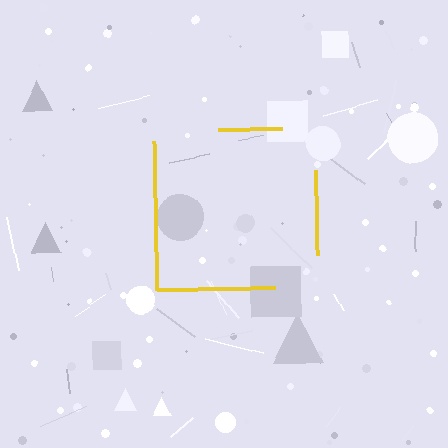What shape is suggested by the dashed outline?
The dashed outline suggests a square.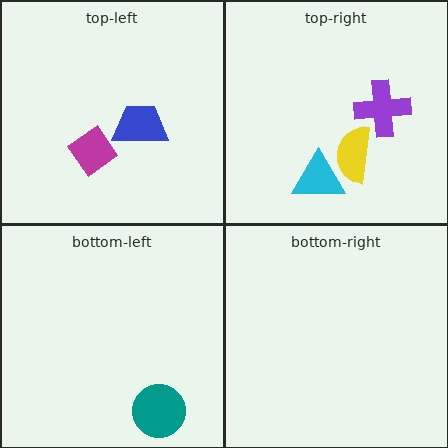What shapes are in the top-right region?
The purple cross, the yellow semicircle, the cyan triangle.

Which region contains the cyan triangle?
The top-right region.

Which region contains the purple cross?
The top-right region.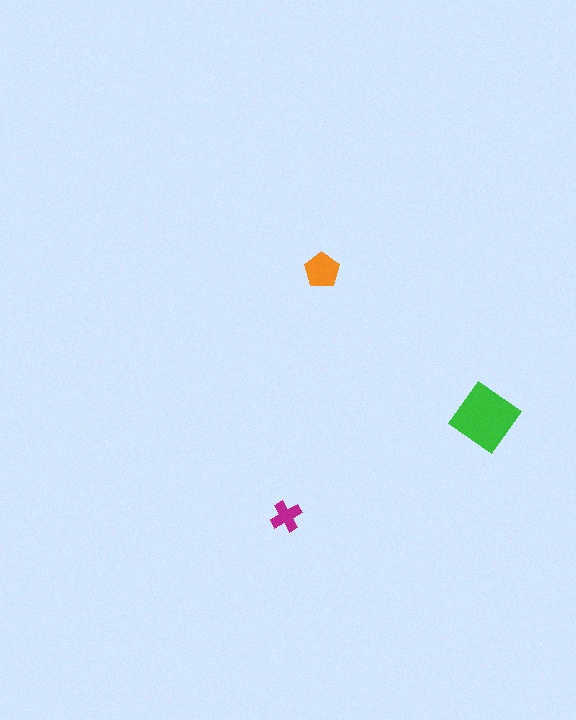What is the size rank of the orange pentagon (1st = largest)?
2nd.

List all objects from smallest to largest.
The magenta cross, the orange pentagon, the green diamond.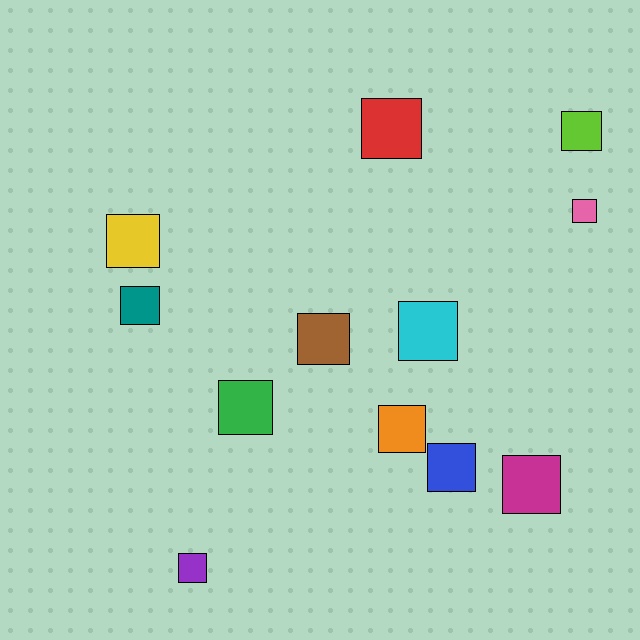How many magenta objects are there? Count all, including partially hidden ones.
There is 1 magenta object.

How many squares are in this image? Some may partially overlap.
There are 12 squares.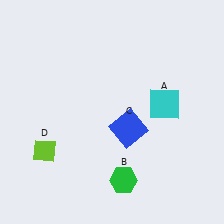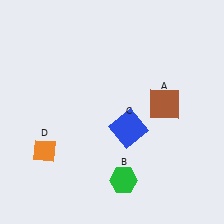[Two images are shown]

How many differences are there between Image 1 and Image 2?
There are 2 differences between the two images.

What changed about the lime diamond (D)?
In Image 1, D is lime. In Image 2, it changed to orange.